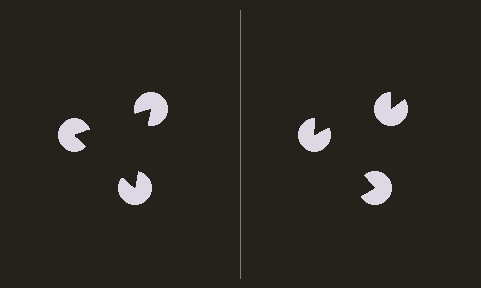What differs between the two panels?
The pac-man discs are positioned identically on both sides; only the wedge orientations differ. On the left they align to a triangle; on the right they are misaligned.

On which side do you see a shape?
An illusory triangle appears on the left side. On the right side the wedge cuts are rotated, so no coherent shape forms.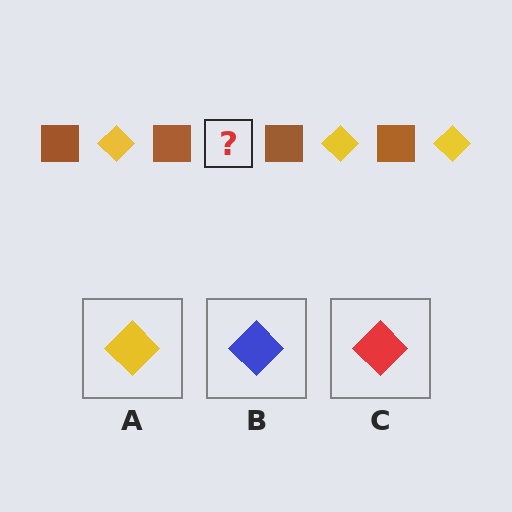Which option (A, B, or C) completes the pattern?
A.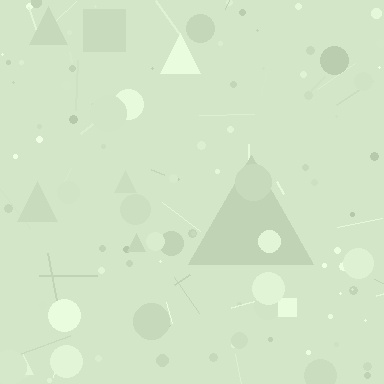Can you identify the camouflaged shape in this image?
The camouflaged shape is a triangle.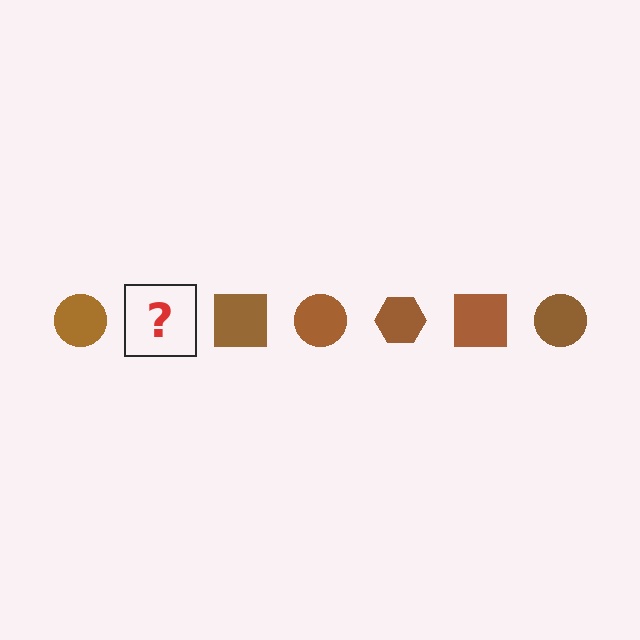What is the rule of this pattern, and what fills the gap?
The rule is that the pattern cycles through circle, hexagon, square shapes in brown. The gap should be filled with a brown hexagon.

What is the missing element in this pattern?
The missing element is a brown hexagon.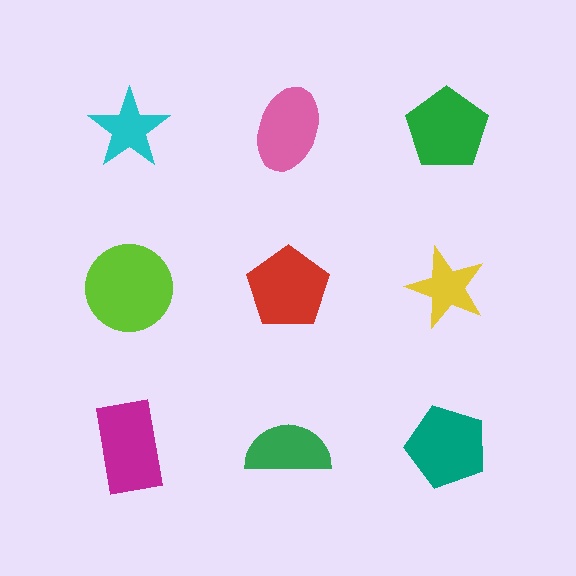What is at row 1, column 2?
A pink ellipse.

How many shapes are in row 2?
3 shapes.